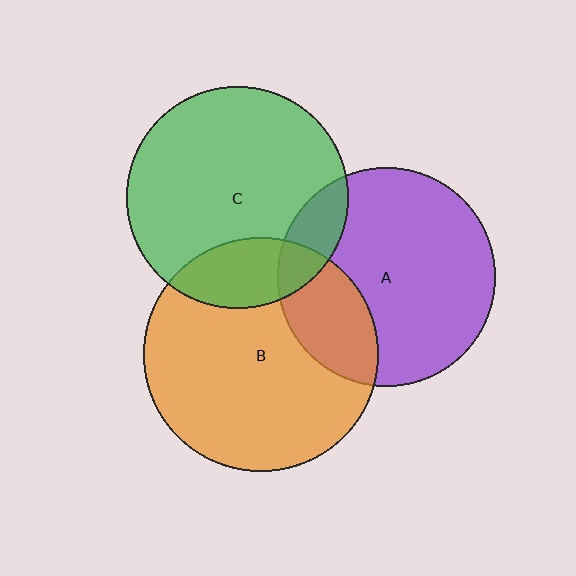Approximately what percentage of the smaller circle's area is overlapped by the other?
Approximately 20%.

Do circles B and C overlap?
Yes.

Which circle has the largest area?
Circle B (orange).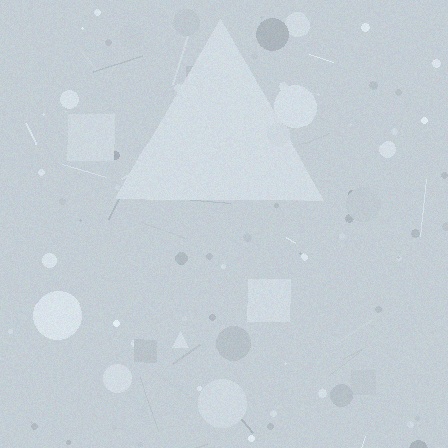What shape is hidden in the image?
A triangle is hidden in the image.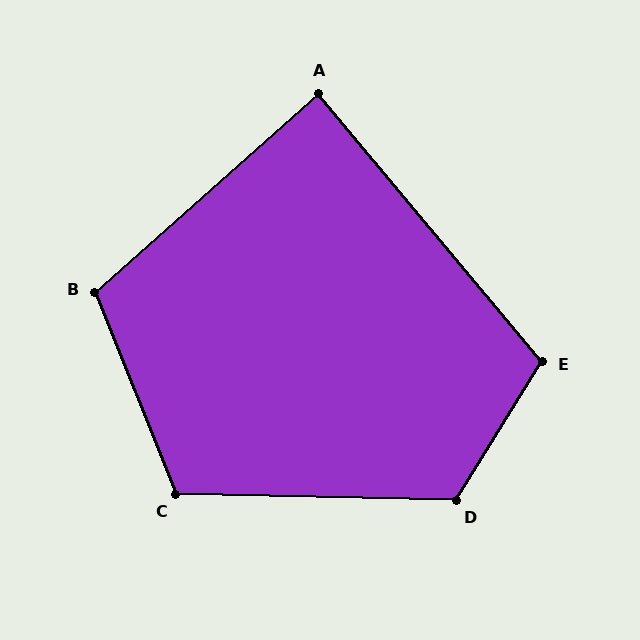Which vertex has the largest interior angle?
D, at approximately 120 degrees.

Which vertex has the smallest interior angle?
A, at approximately 88 degrees.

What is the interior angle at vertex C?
Approximately 113 degrees (obtuse).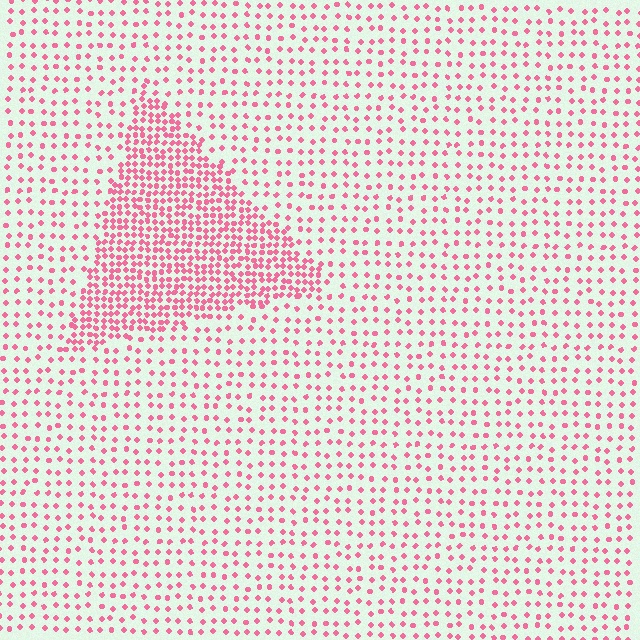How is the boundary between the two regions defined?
The boundary is defined by a change in element density (approximately 2.5x ratio). All elements are the same color, size, and shape.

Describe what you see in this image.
The image contains small pink elements arranged at two different densities. A triangle-shaped region is visible where the elements are more densely packed than the surrounding area.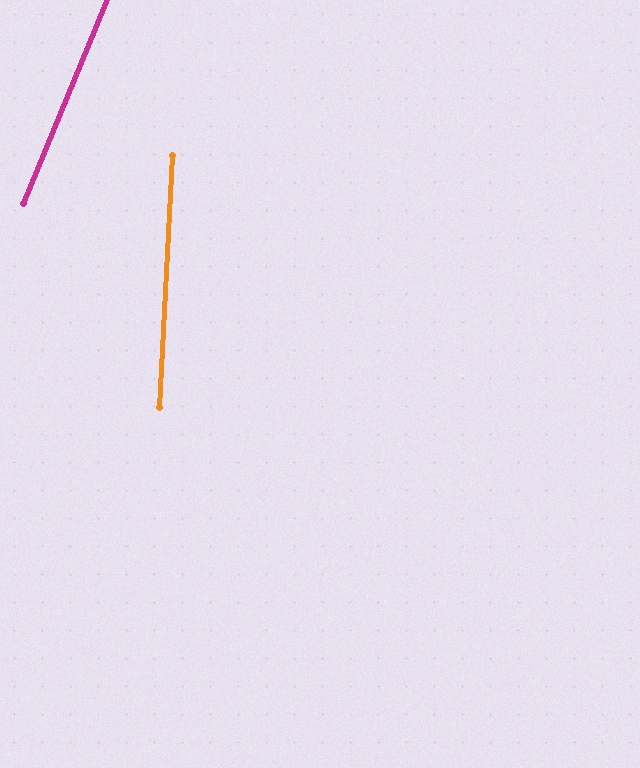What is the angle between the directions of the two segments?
Approximately 19 degrees.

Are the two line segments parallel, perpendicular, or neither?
Neither parallel nor perpendicular — they differ by about 19°.